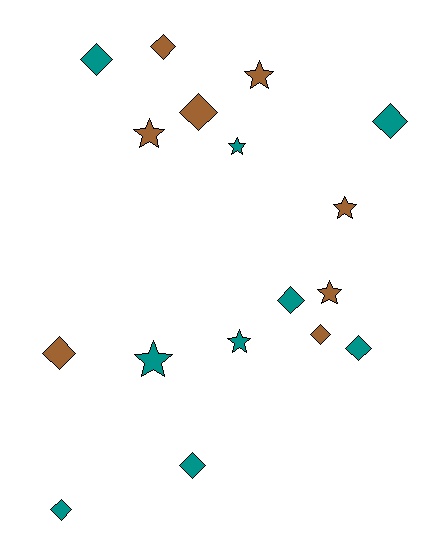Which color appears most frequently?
Teal, with 9 objects.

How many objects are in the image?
There are 17 objects.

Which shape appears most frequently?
Diamond, with 10 objects.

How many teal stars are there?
There are 3 teal stars.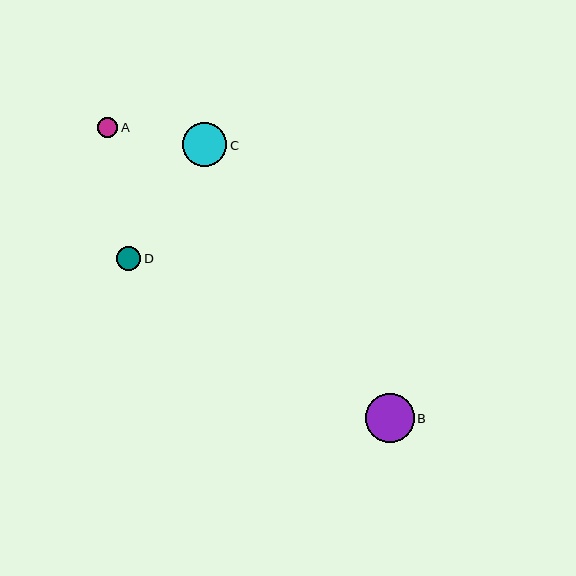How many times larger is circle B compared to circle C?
Circle B is approximately 1.1 times the size of circle C.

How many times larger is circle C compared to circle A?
Circle C is approximately 2.2 times the size of circle A.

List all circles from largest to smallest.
From largest to smallest: B, C, D, A.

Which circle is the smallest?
Circle A is the smallest with a size of approximately 20 pixels.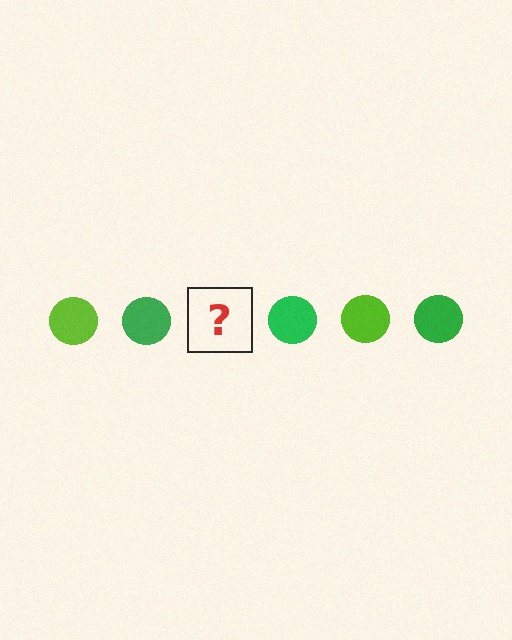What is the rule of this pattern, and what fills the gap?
The rule is that the pattern cycles through lime, green circles. The gap should be filled with a lime circle.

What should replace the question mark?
The question mark should be replaced with a lime circle.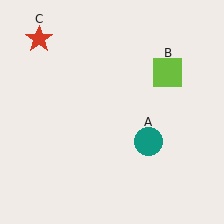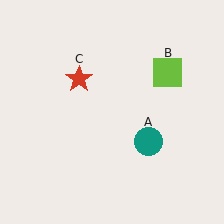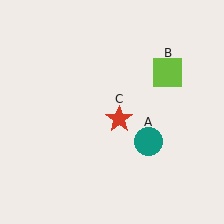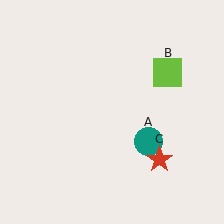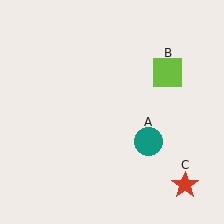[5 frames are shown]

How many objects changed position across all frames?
1 object changed position: red star (object C).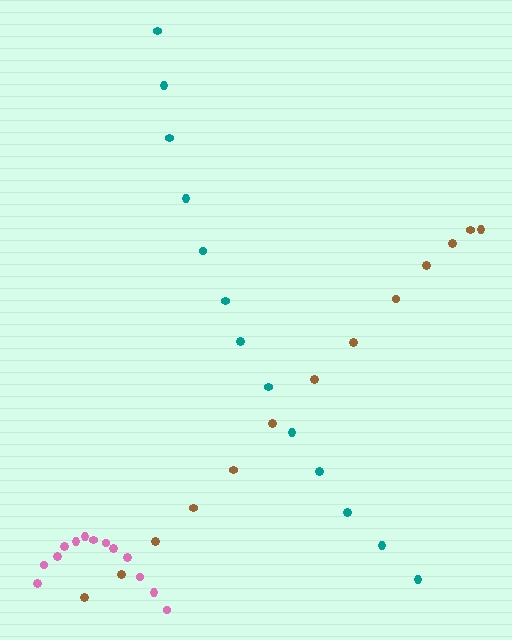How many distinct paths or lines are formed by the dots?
There are 3 distinct paths.